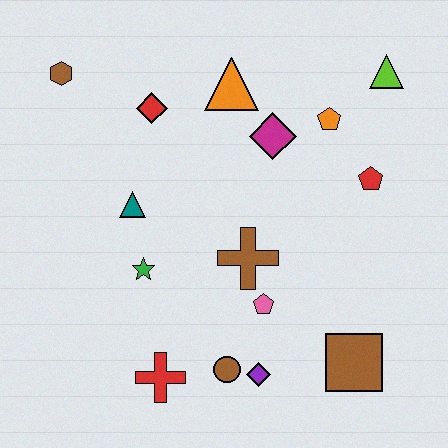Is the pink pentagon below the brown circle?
No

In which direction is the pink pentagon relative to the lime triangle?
The pink pentagon is below the lime triangle.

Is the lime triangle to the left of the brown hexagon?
No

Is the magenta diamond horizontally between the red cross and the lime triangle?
Yes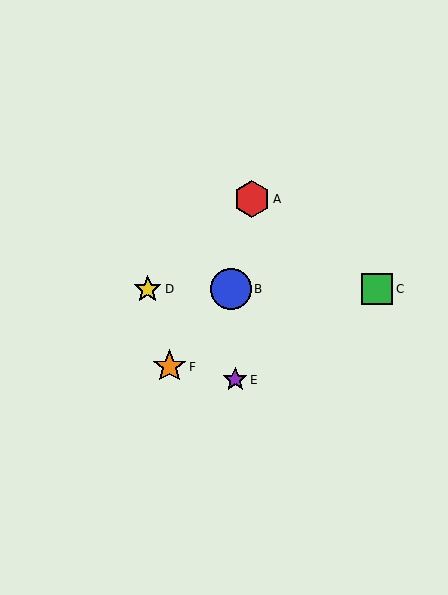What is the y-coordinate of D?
Object D is at y≈289.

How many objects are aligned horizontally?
3 objects (B, C, D) are aligned horizontally.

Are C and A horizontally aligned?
No, C is at y≈289 and A is at y≈199.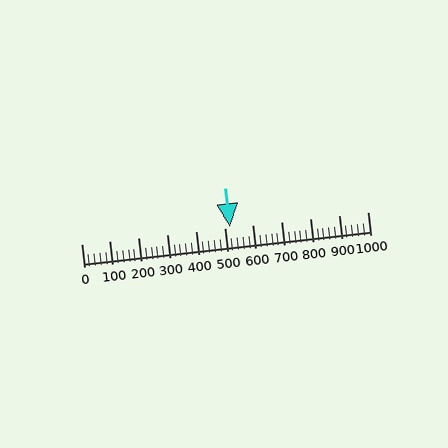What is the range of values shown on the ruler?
The ruler shows values from 0 to 1000.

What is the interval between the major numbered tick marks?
The major tick marks are spaced 100 units apart.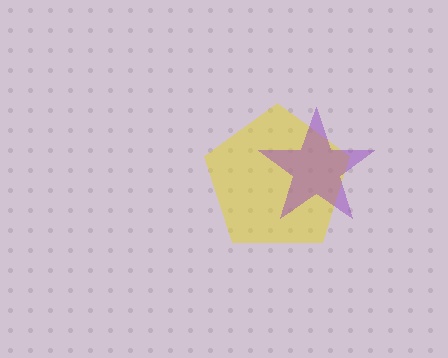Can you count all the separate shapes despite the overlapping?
Yes, there are 2 separate shapes.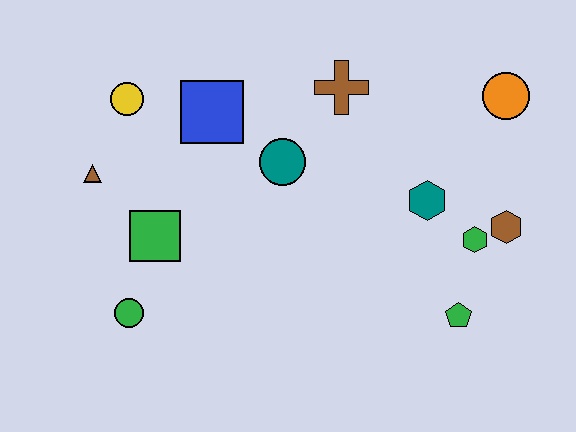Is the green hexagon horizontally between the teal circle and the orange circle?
Yes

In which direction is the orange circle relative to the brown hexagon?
The orange circle is above the brown hexagon.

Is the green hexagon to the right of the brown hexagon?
No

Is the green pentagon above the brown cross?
No